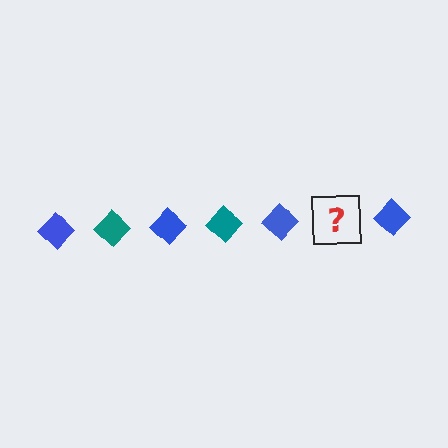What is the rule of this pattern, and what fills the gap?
The rule is that the pattern cycles through blue, teal diamonds. The gap should be filled with a teal diamond.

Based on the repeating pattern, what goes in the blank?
The blank should be a teal diamond.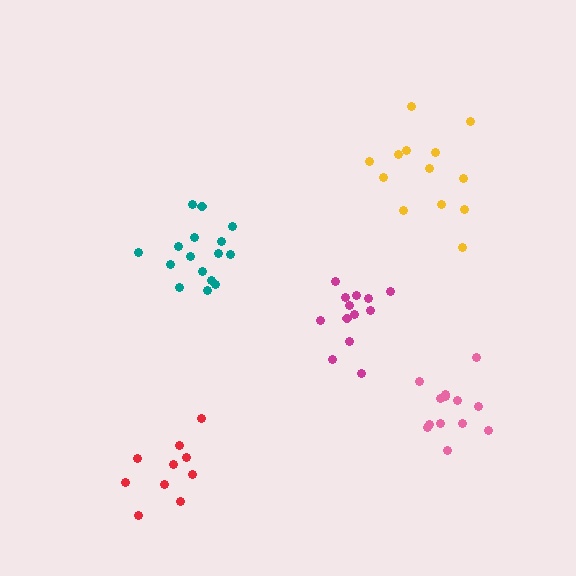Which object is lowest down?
The red cluster is bottommost.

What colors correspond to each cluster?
The clusters are colored: teal, yellow, pink, red, magenta.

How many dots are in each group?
Group 1: 16 dots, Group 2: 13 dots, Group 3: 13 dots, Group 4: 10 dots, Group 5: 13 dots (65 total).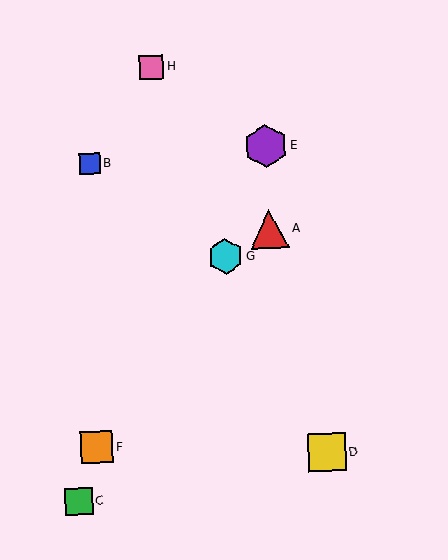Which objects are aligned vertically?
Objects A, E are aligned vertically.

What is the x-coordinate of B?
Object B is at x≈90.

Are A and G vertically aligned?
No, A is at x≈269 and G is at x≈226.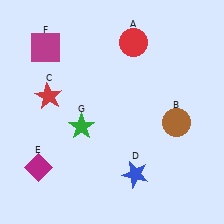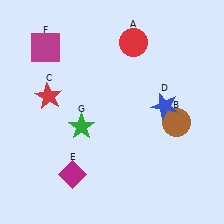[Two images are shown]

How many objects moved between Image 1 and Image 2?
2 objects moved between the two images.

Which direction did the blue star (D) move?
The blue star (D) moved up.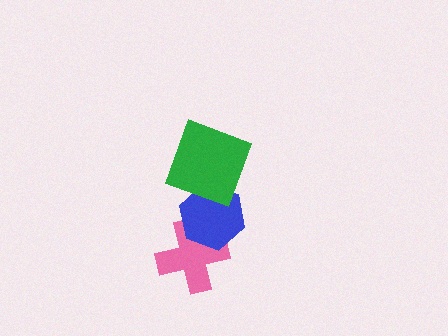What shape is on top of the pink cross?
The blue hexagon is on top of the pink cross.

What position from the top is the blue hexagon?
The blue hexagon is 2nd from the top.